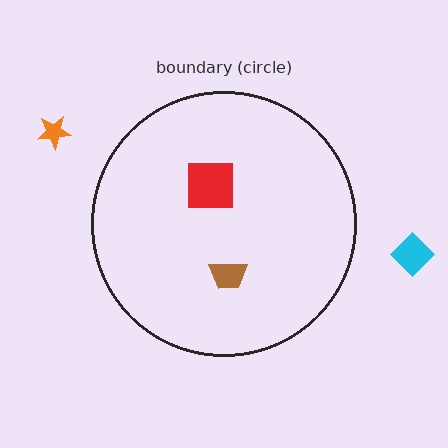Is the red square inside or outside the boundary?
Inside.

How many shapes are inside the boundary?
2 inside, 2 outside.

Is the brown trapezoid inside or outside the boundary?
Inside.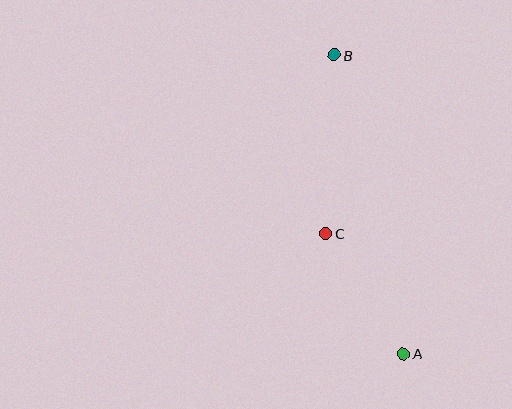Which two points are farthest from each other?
Points A and B are farthest from each other.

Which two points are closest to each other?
Points A and C are closest to each other.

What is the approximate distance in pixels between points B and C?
The distance between B and C is approximately 179 pixels.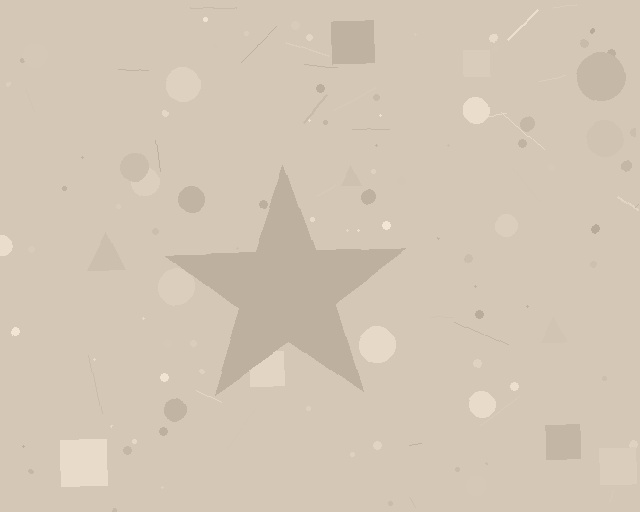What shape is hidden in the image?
A star is hidden in the image.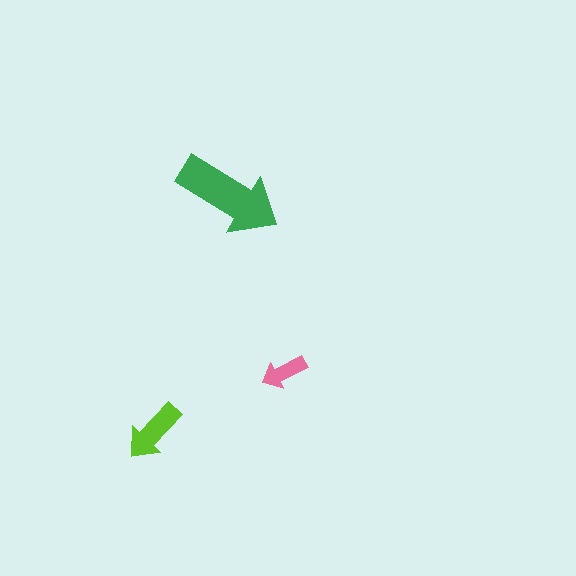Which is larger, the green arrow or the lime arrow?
The green one.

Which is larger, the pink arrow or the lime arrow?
The lime one.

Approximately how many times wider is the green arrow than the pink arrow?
About 2.5 times wider.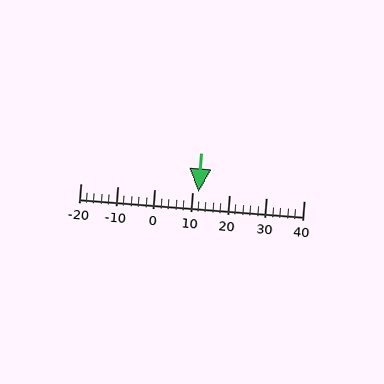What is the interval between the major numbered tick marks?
The major tick marks are spaced 10 units apart.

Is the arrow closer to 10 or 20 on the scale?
The arrow is closer to 10.